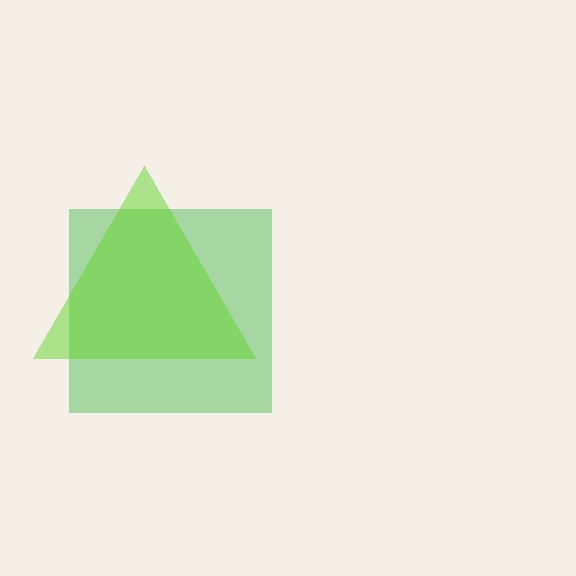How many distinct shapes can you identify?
There are 2 distinct shapes: a green square, a lime triangle.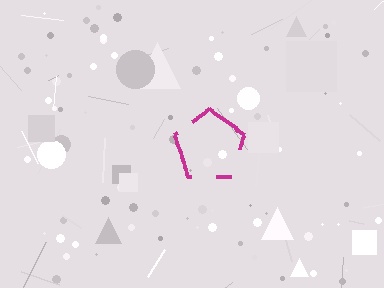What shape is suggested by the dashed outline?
The dashed outline suggests a pentagon.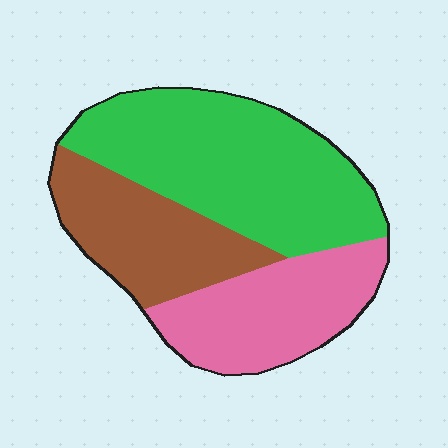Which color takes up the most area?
Green, at roughly 45%.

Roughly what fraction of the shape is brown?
Brown takes up about one quarter (1/4) of the shape.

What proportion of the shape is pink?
Pink takes up between a sixth and a third of the shape.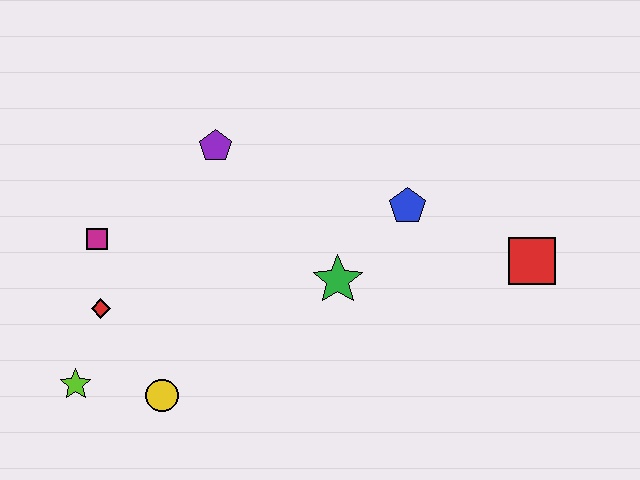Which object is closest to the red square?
The blue pentagon is closest to the red square.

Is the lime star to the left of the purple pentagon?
Yes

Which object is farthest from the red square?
The lime star is farthest from the red square.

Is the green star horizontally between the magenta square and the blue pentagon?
Yes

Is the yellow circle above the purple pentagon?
No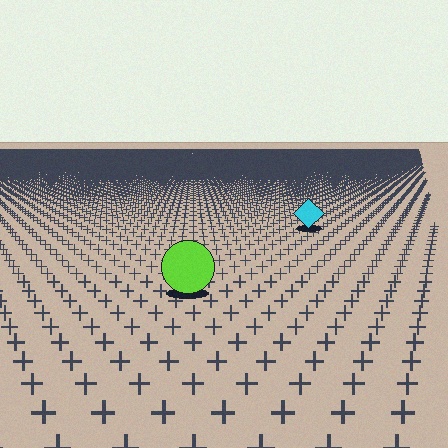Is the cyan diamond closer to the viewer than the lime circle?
No. The lime circle is closer — you can tell from the texture gradient: the ground texture is coarser near it.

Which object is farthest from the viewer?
The cyan diamond is farthest from the viewer. It appears smaller and the ground texture around it is denser.